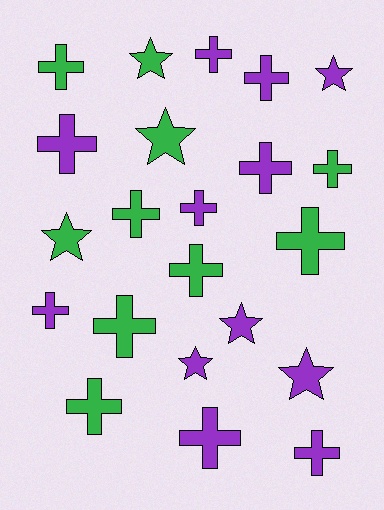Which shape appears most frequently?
Cross, with 15 objects.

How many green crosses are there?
There are 7 green crosses.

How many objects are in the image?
There are 22 objects.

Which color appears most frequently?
Purple, with 12 objects.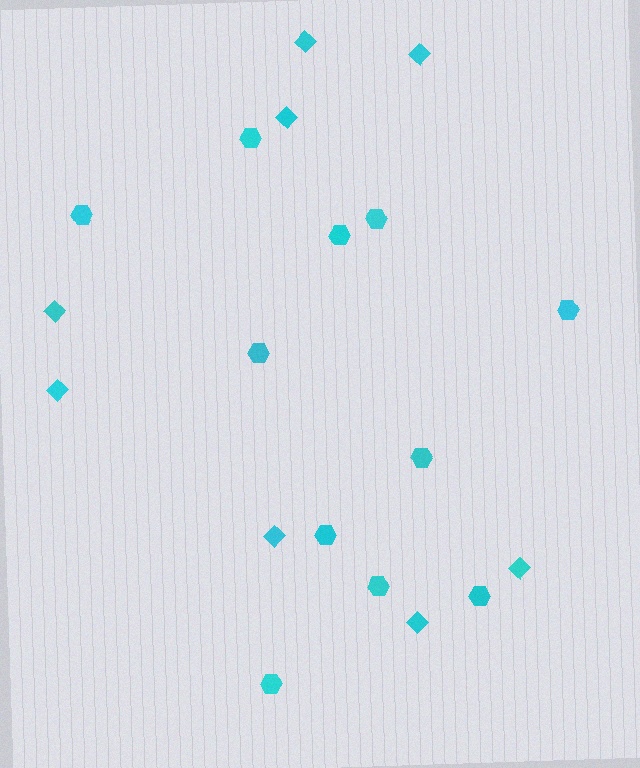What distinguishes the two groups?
There are 2 groups: one group of hexagons (11) and one group of diamonds (8).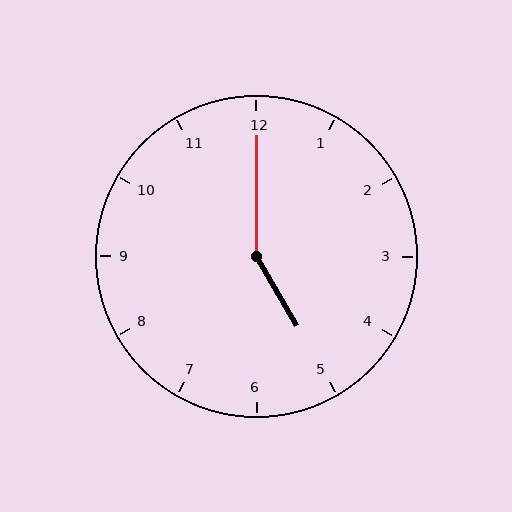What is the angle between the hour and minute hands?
Approximately 150 degrees.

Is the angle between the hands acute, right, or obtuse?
It is obtuse.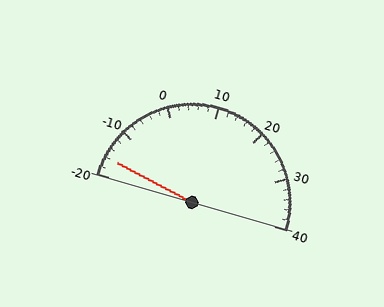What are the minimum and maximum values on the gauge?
The gauge ranges from -20 to 40.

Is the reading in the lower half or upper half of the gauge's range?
The reading is in the lower half of the range (-20 to 40).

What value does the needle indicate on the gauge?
The needle indicates approximately -16.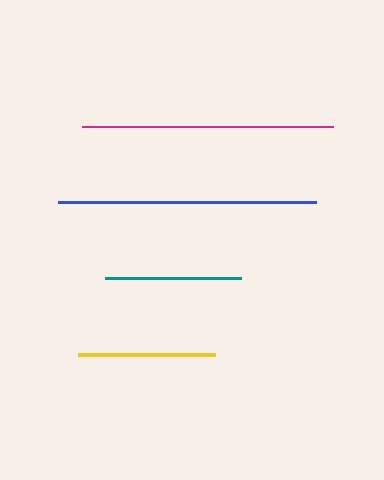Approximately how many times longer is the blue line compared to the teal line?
The blue line is approximately 1.9 times the length of the teal line.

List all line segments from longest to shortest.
From longest to shortest: blue, magenta, yellow, teal.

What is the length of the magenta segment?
The magenta segment is approximately 251 pixels long.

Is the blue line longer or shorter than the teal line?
The blue line is longer than the teal line.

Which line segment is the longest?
The blue line is the longest at approximately 258 pixels.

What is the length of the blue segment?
The blue segment is approximately 258 pixels long.